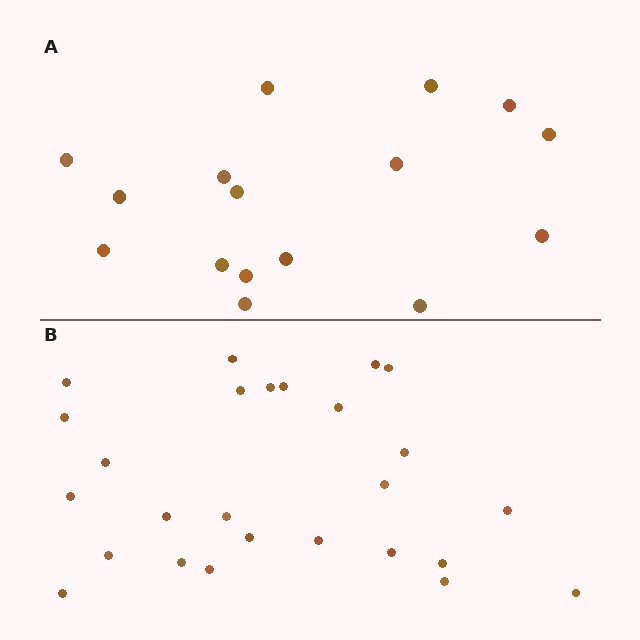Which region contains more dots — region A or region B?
Region B (the bottom region) has more dots.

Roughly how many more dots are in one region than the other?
Region B has roughly 10 or so more dots than region A.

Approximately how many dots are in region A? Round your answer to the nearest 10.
About 20 dots. (The exact count is 16, which rounds to 20.)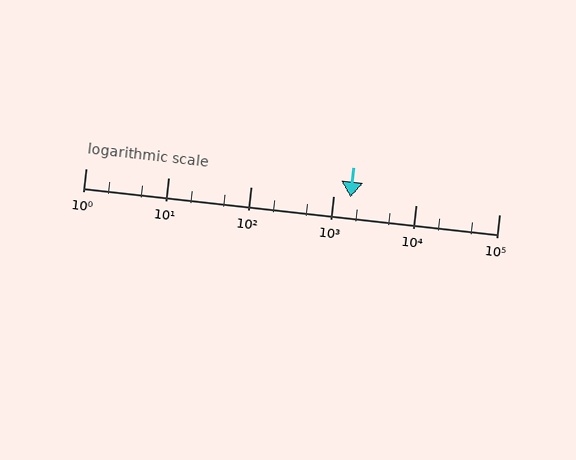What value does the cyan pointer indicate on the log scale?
The pointer indicates approximately 1600.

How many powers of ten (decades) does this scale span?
The scale spans 5 decades, from 1 to 100000.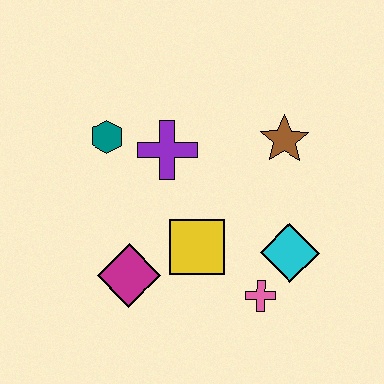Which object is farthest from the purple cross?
The pink cross is farthest from the purple cross.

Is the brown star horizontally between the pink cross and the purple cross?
No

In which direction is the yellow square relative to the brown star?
The yellow square is below the brown star.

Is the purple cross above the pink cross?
Yes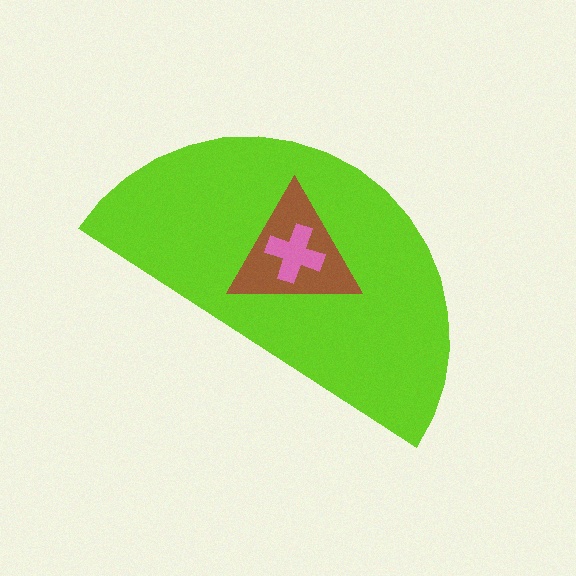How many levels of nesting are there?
3.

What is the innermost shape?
The pink cross.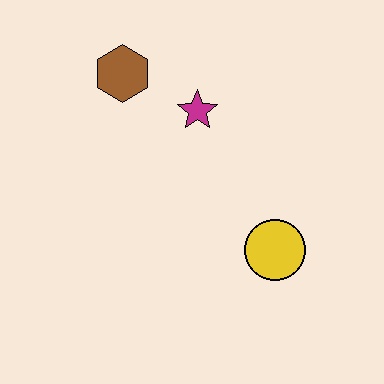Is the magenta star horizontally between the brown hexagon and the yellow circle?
Yes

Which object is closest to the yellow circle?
The magenta star is closest to the yellow circle.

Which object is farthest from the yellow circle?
The brown hexagon is farthest from the yellow circle.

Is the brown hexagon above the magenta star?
Yes